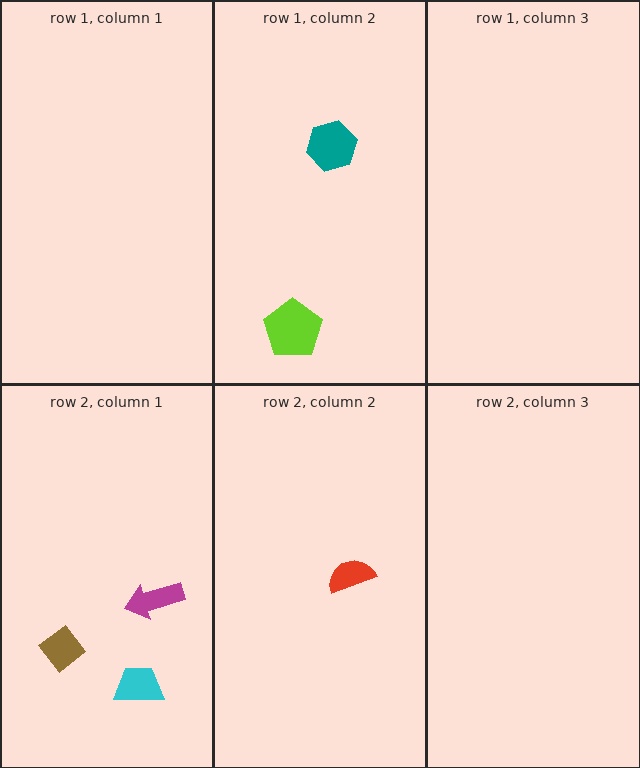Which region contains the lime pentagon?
The row 1, column 2 region.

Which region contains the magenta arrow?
The row 2, column 1 region.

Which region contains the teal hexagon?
The row 1, column 2 region.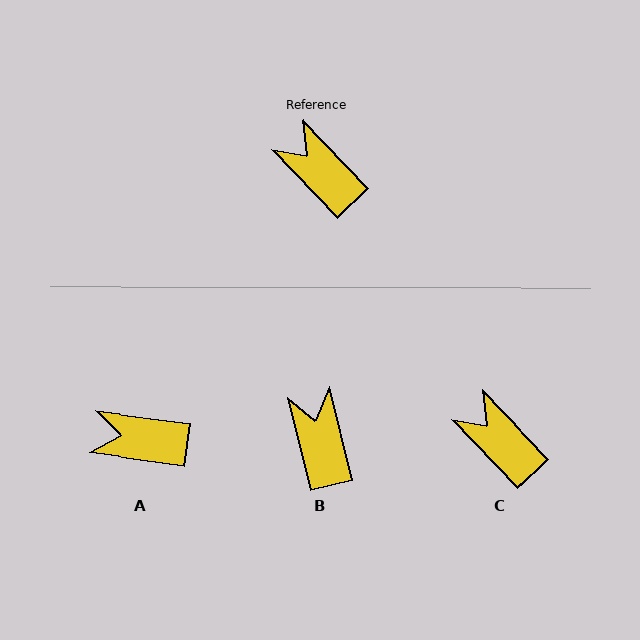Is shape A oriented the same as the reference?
No, it is off by about 38 degrees.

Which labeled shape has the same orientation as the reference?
C.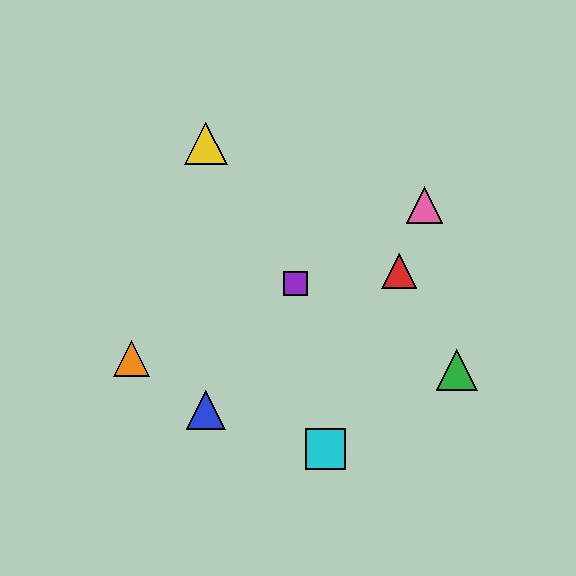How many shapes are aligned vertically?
2 shapes (the blue triangle, the yellow triangle) are aligned vertically.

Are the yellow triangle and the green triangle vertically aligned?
No, the yellow triangle is at x≈206 and the green triangle is at x≈457.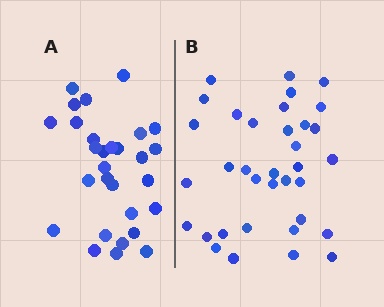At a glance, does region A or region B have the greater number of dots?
Region B (the right region) has more dots.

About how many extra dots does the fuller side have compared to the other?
Region B has about 6 more dots than region A.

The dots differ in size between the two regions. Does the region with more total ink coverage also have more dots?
No. Region A has more total ink coverage because its dots are larger, but region B actually contains more individual dots. Total area can be misleading — the number of items is what matters here.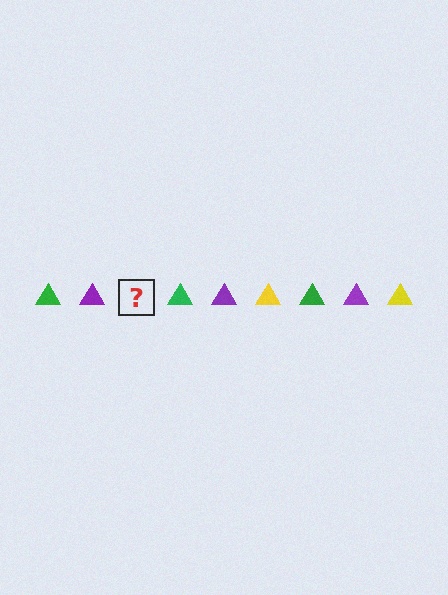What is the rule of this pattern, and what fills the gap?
The rule is that the pattern cycles through green, purple, yellow triangles. The gap should be filled with a yellow triangle.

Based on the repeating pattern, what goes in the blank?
The blank should be a yellow triangle.